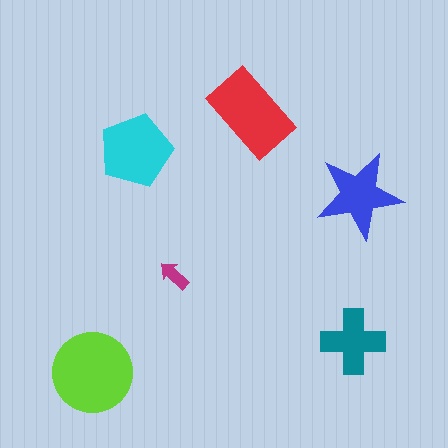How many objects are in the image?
There are 6 objects in the image.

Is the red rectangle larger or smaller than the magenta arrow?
Larger.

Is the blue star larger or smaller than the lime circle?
Smaller.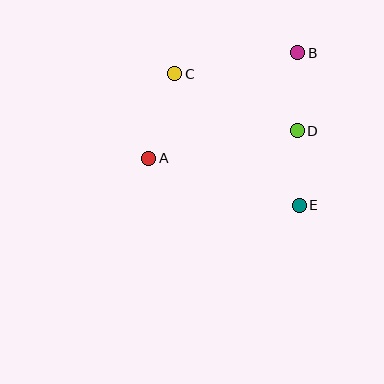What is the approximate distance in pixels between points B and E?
The distance between B and E is approximately 152 pixels.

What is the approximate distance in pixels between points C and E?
The distance between C and E is approximately 181 pixels.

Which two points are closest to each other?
Points D and E are closest to each other.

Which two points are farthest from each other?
Points A and B are farthest from each other.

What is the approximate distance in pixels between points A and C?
The distance between A and C is approximately 88 pixels.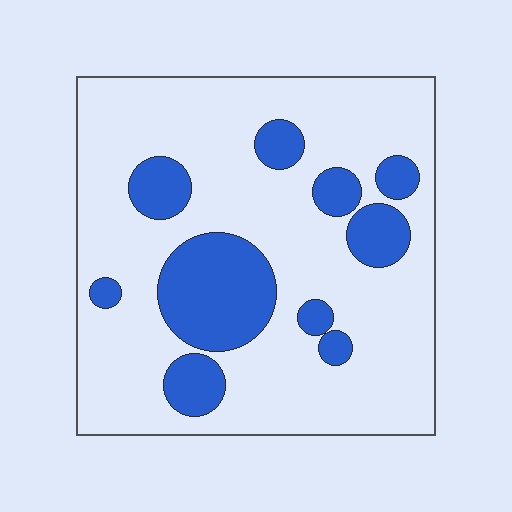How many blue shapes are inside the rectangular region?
10.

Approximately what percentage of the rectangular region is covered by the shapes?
Approximately 25%.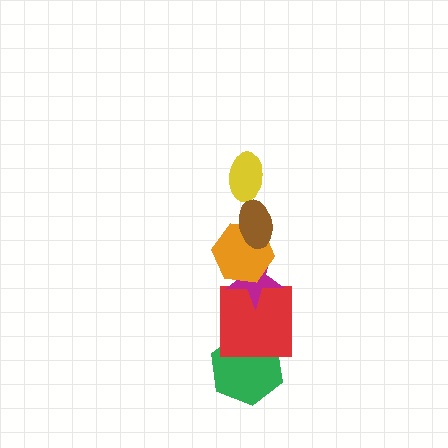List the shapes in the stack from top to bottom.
From top to bottom: the yellow ellipse, the brown ellipse, the orange hexagon, the magenta star, the red square, the green hexagon.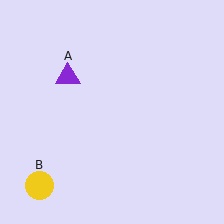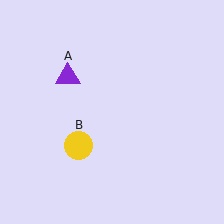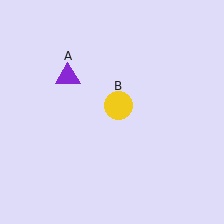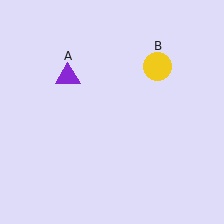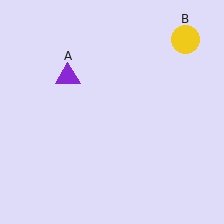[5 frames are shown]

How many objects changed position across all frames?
1 object changed position: yellow circle (object B).